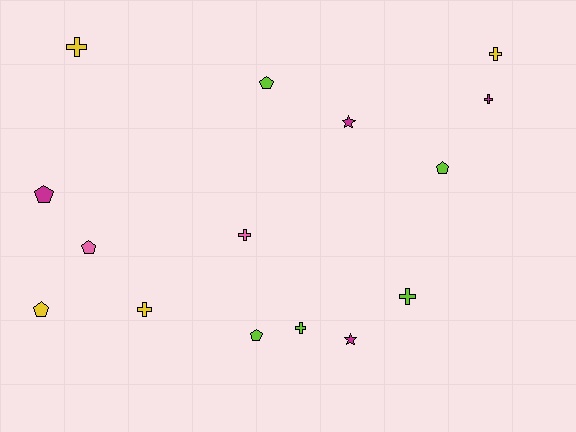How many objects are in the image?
There are 15 objects.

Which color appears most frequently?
Lime, with 5 objects.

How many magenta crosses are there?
There is 1 magenta cross.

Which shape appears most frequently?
Cross, with 7 objects.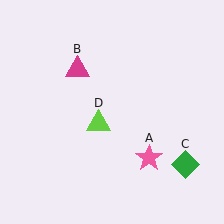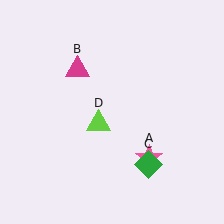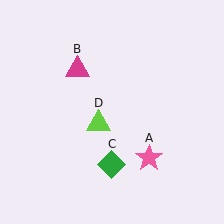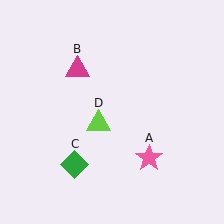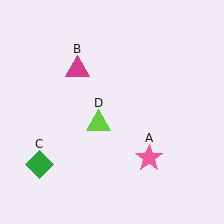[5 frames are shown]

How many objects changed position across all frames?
1 object changed position: green diamond (object C).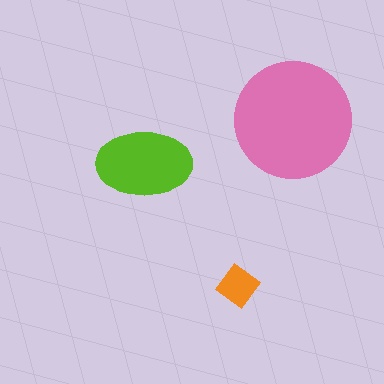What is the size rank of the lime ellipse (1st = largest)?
2nd.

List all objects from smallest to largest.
The orange diamond, the lime ellipse, the pink circle.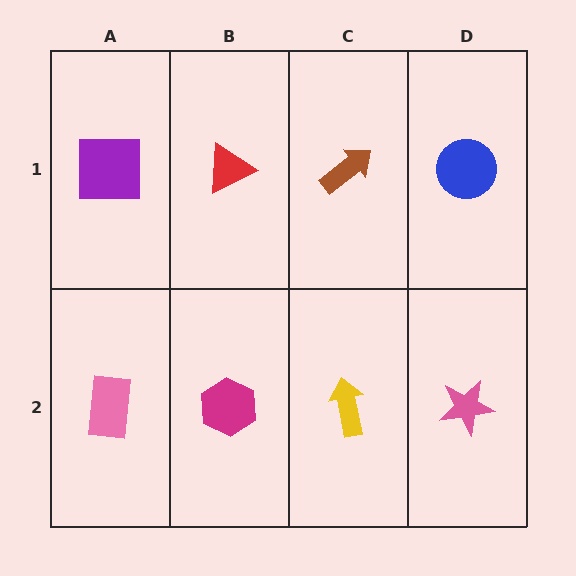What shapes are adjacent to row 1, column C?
A yellow arrow (row 2, column C), a red triangle (row 1, column B), a blue circle (row 1, column D).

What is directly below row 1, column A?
A pink rectangle.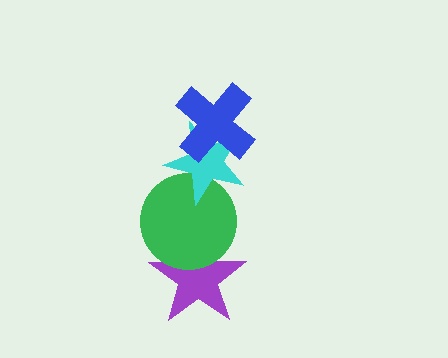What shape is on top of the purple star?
The green circle is on top of the purple star.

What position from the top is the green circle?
The green circle is 3rd from the top.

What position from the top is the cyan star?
The cyan star is 2nd from the top.